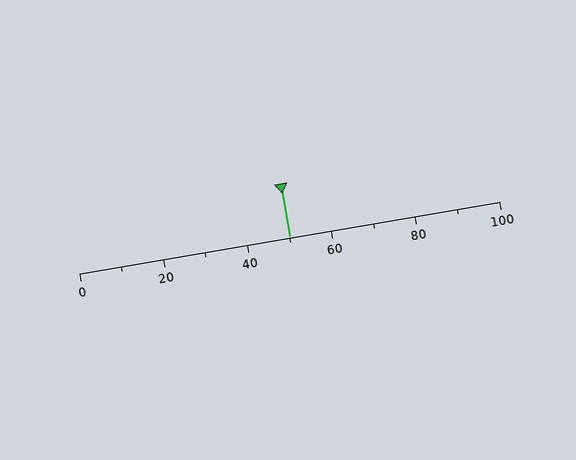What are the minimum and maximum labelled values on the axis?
The axis runs from 0 to 100.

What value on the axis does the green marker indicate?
The marker indicates approximately 50.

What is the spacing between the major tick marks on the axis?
The major ticks are spaced 20 apart.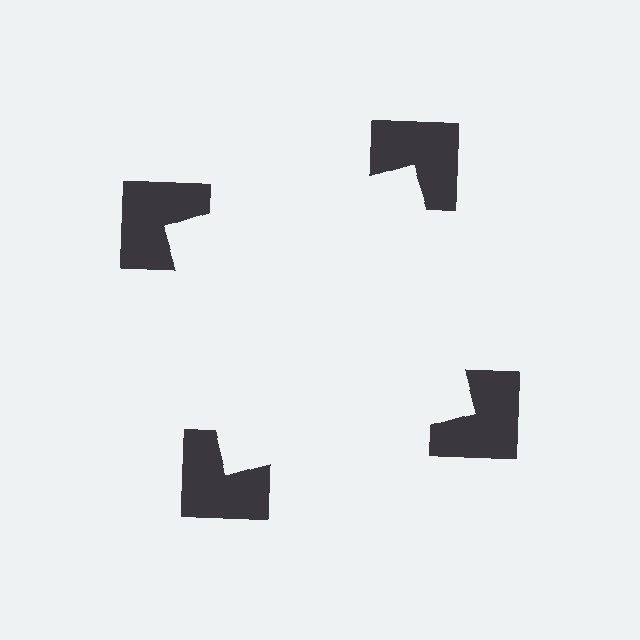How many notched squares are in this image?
There are 4 — one at each vertex of the illusory square.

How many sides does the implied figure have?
4 sides.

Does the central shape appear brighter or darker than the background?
It typically appears slightly brighter than the background, even though no actual brightness change is drawn.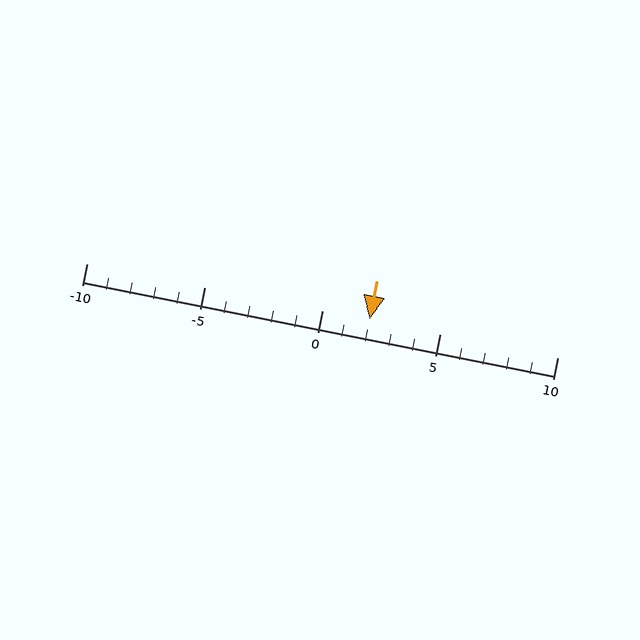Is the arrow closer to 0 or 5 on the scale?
The arrow is closer to 0.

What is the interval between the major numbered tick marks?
The major tick marks are spaced 5 units apart.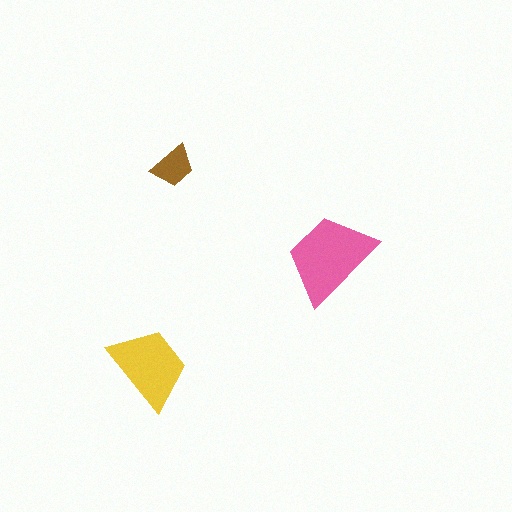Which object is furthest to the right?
The pink trapezoid is rightmost.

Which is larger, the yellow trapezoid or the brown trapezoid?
The yellow one.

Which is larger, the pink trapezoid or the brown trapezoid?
The pink one.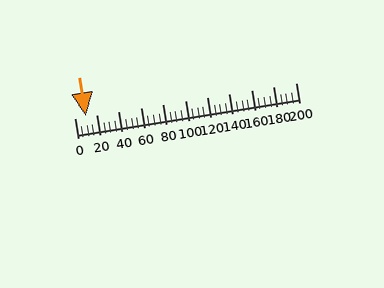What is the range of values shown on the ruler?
The ruler shows values from 0 to 200.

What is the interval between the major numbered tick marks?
The major tick marks are spaced 20 units apart.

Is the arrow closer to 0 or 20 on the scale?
The arrow is closer to 20.